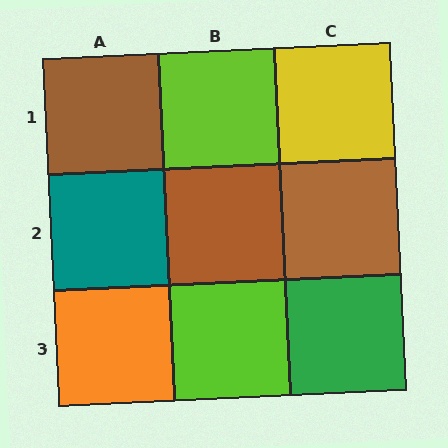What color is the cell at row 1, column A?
Brown.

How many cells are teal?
1 cell is teal.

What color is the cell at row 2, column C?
Brown.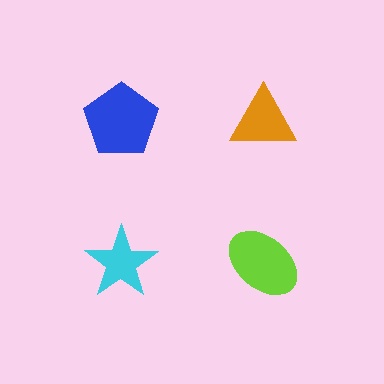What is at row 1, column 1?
A blue pentagon.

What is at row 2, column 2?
A lime ellipse.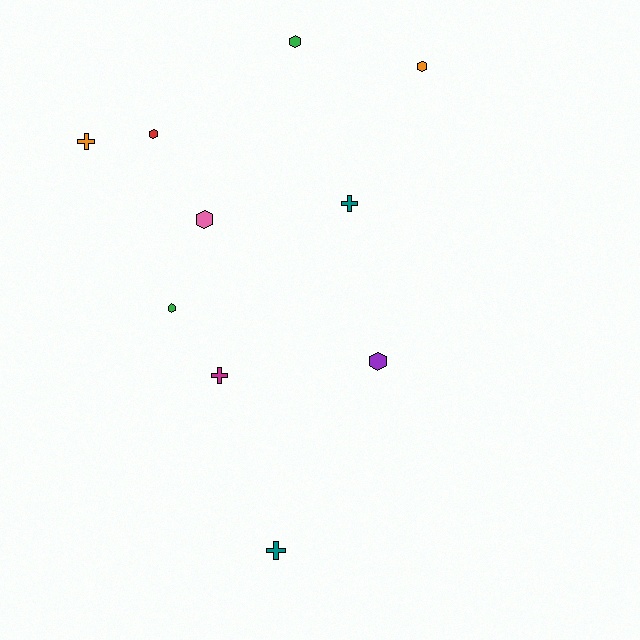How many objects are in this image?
There are 10 objects.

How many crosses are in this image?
There are 4 crosses.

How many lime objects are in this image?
There are no lime objects.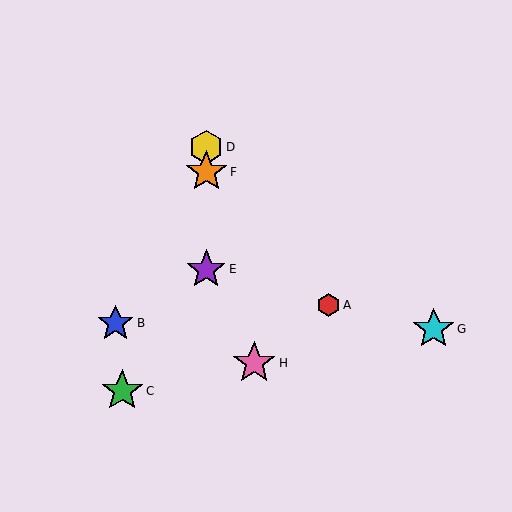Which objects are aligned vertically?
Objects D, E, F are aligned vertically.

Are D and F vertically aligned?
Yes, both are at x≈206.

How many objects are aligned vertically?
3 objects (D, E, F) are aligned vertically.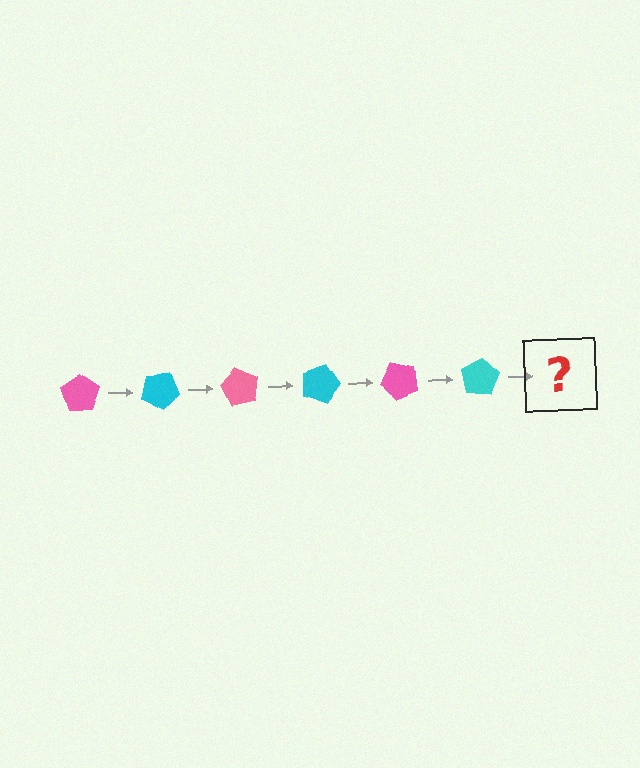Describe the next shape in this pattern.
It should be a pink pentagon, rotated 180 degrees from the start.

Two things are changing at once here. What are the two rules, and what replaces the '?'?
The two rules are that it rotates 30 degrees each step and the color cycles through pink and cyan. The '?' should be a pink pentagon, rotated 180 degrees from the start.